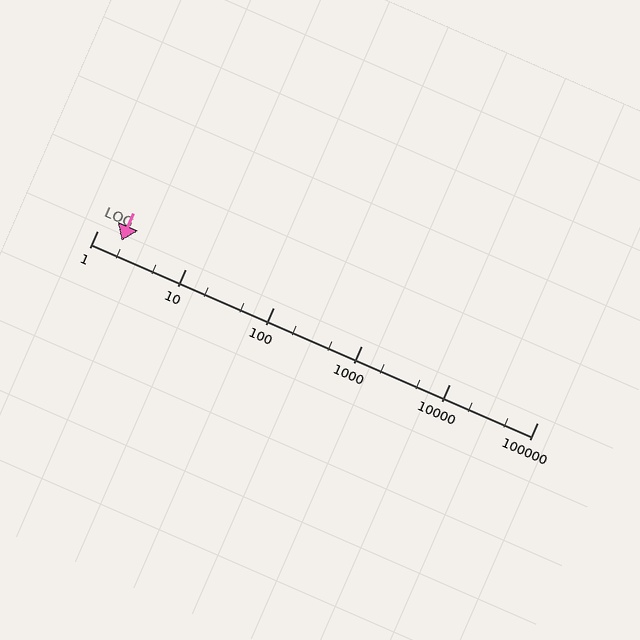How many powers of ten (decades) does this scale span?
The scale spans 5 decades, from 1 to 100000.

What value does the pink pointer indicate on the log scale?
The pointer indicates approximately 1.9.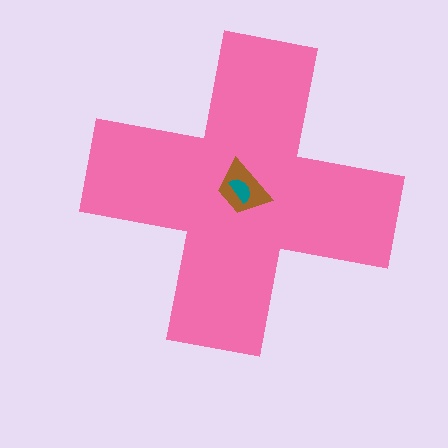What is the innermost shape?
The teal semicircle.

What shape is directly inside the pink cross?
The brown trapezoid.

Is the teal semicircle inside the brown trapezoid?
Yes.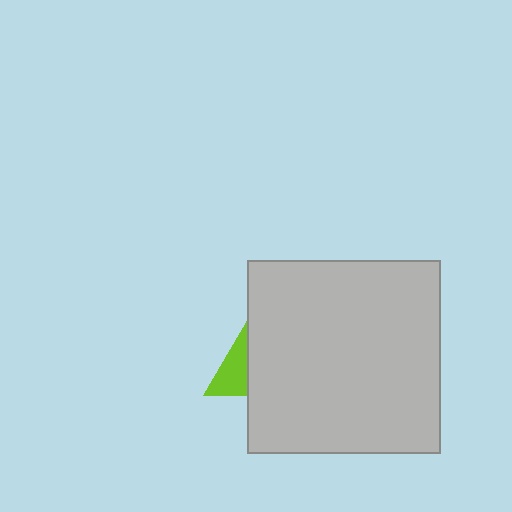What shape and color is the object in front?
The object in front is a light gray square.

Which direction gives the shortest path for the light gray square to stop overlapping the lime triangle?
Moving right gives the shortest separation.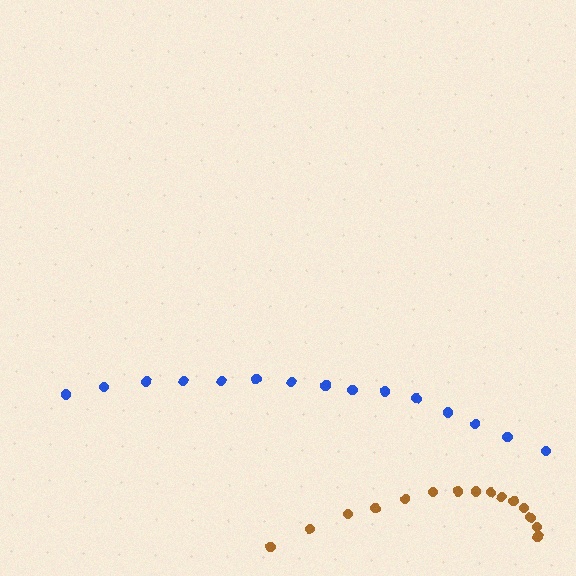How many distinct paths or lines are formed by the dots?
There are 2 distinct paths.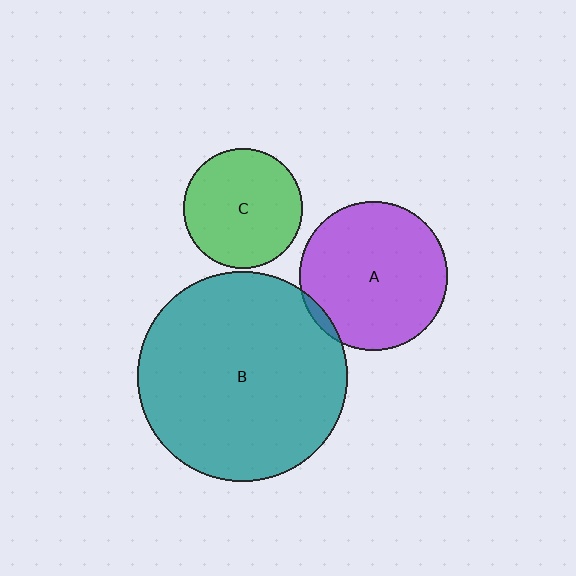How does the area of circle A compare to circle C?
Approximately 1.5 times.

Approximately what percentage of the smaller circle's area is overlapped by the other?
Approximately 5%.